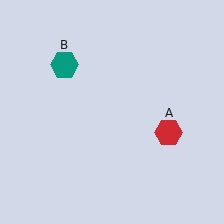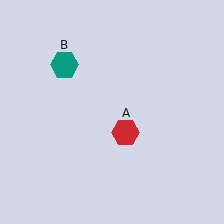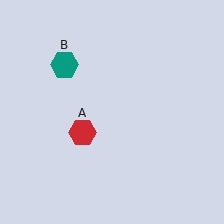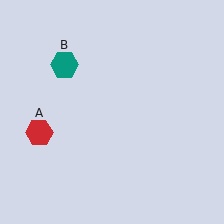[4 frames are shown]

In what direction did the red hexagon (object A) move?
The red hexagon (object A) moved left.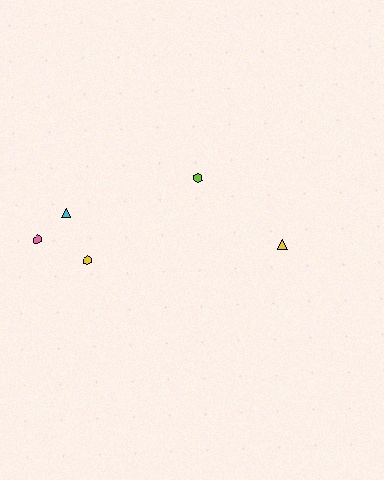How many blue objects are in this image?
There are no blue objects.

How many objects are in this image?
There are 5 objects.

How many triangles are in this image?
There are 2 triangles.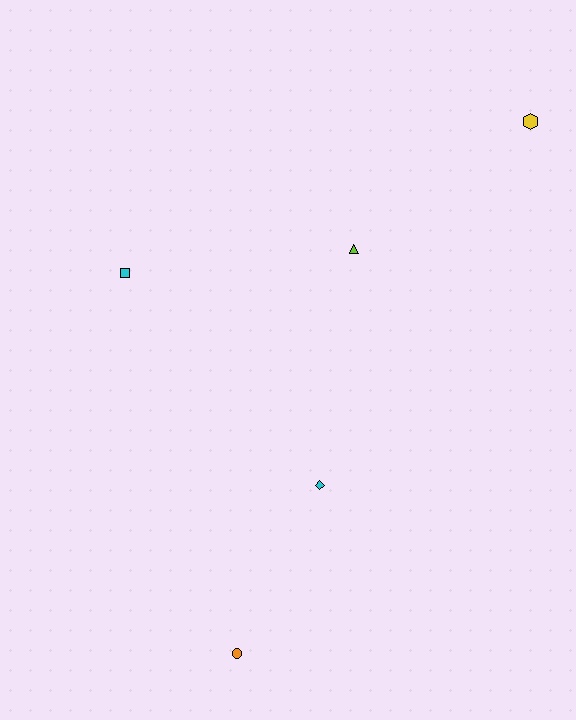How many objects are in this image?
There are 5 objects.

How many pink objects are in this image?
There are no pink objects.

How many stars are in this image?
There are no stars.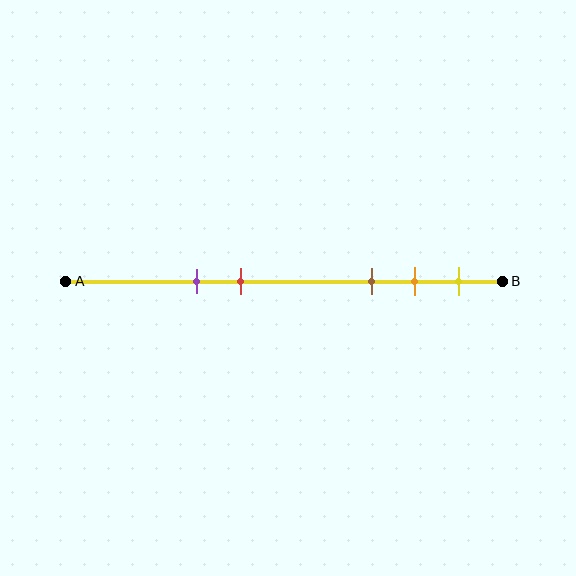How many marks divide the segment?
There are 5 marks dividing the segment.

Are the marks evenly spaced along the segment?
No, the marks are not evenly spaced.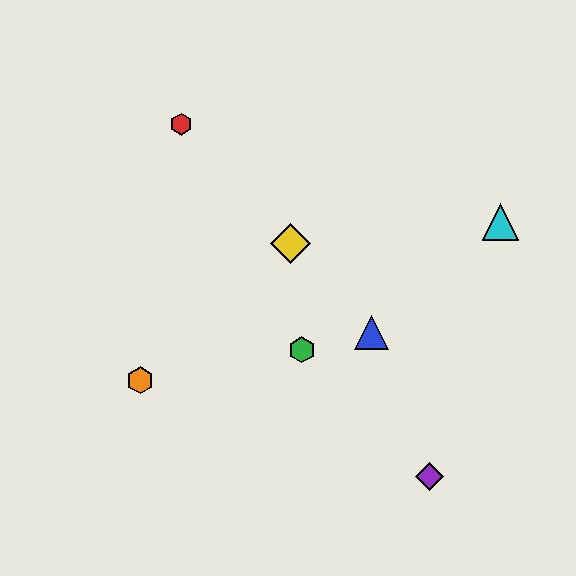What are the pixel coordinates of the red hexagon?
The red hexagon is at (181, 124).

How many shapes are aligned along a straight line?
3 shapes (the red hexagon, the blue triangle, the yellow diamond) are aligned along a straight line.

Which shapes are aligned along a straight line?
The red hexagon, the blue triangle, the yellow diamond are aligned along a straight line.